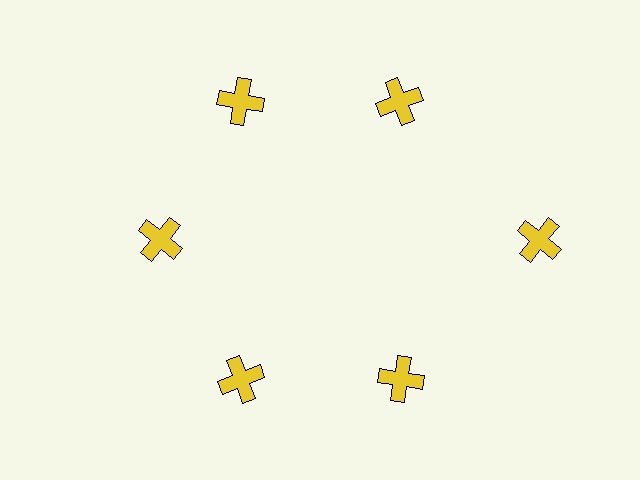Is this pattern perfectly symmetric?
No. The 6 yellow crosses are arranged in a ring, but one element near the 3 o'clock position is pushed outward from the center, breaking the 6-fold rotational symmetry.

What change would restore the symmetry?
The symmetry would be restored by moving it inward, back onto the ring so that all 6 crosses sit at equal angles and equal distance from the center.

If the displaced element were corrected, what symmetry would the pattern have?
It would have 6-fold rotational symmetry — the pattern would map onto itself every 60 degrees.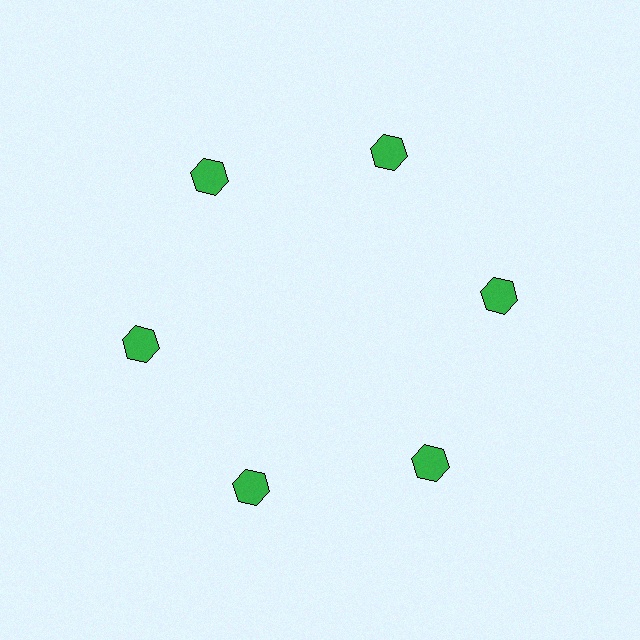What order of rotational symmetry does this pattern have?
This pattern has 6-fold rotational symmetry.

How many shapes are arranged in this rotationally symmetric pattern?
There are 6 shapes, arranged in 6 groups of 1.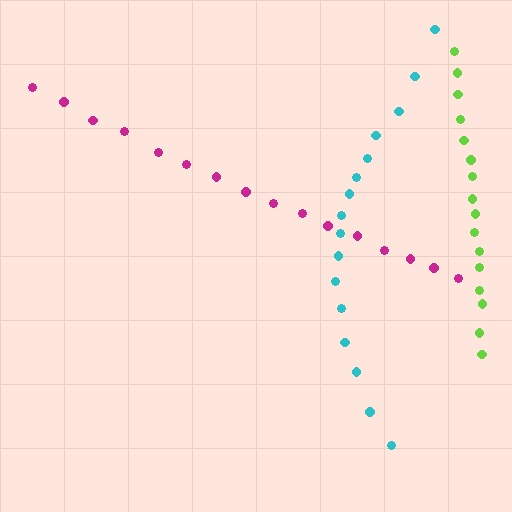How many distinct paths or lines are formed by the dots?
There are 3 distinct paths.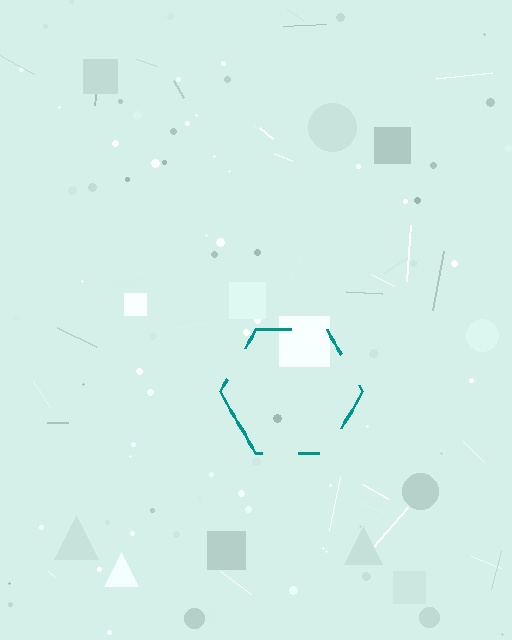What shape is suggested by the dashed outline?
The dashed outline suggests a hexagon.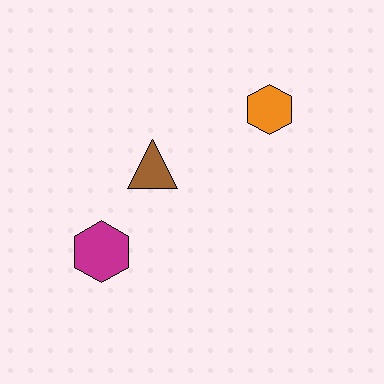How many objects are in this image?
There are 3 objects.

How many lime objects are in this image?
There are no lime objects.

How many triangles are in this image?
There is 1 triangle.